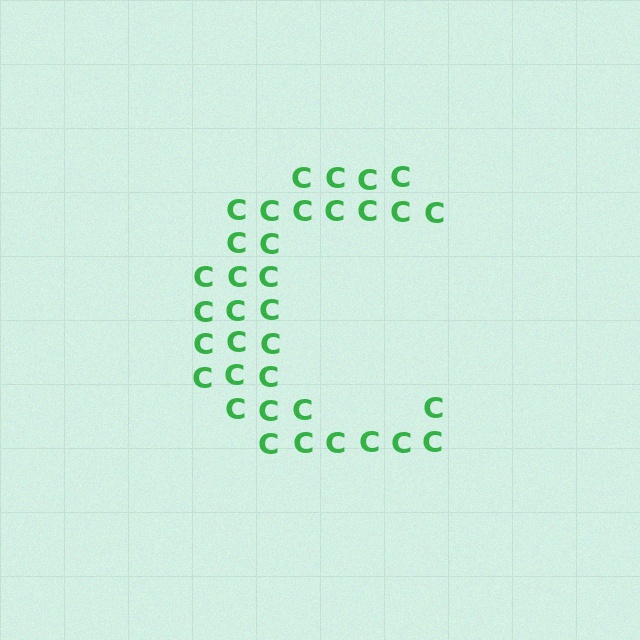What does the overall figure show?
The overall figure shows the letter C.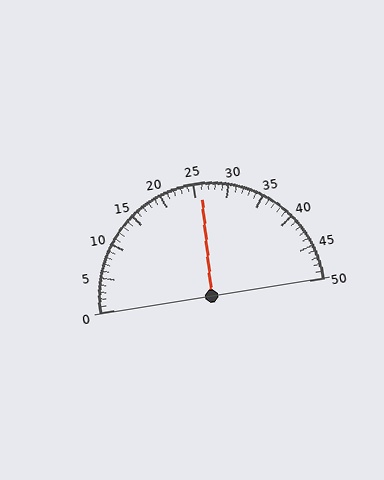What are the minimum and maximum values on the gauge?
The gauge ranges from 0 to 50.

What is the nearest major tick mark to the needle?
The nearest major tick mark is 25.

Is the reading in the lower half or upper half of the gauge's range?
The reading is in the upper half of the range (0 to 50).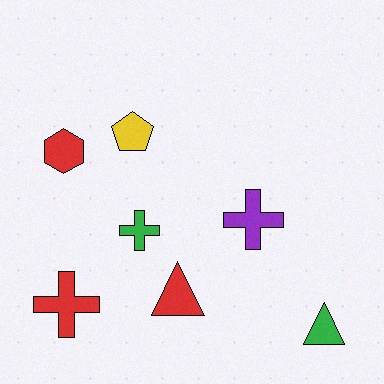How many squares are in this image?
There are no squares.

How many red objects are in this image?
There are 3 red objects.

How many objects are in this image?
There are 7 objects.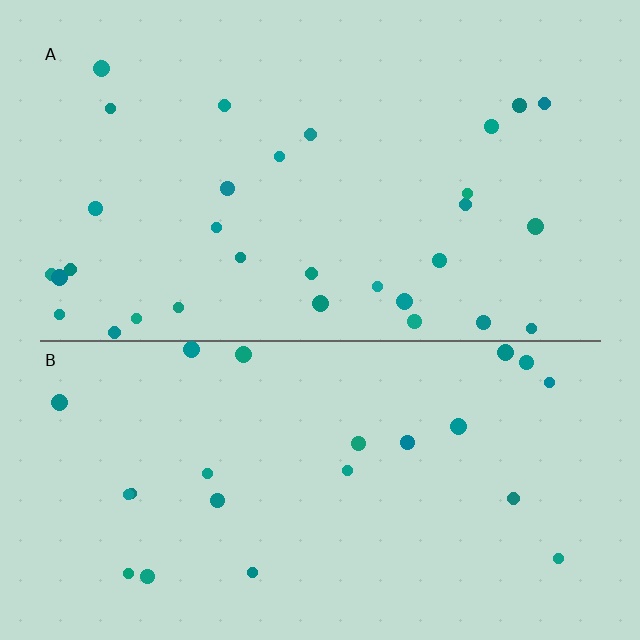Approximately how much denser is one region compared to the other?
Approximately 1.4× — region A over region B.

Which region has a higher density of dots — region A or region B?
A (the top).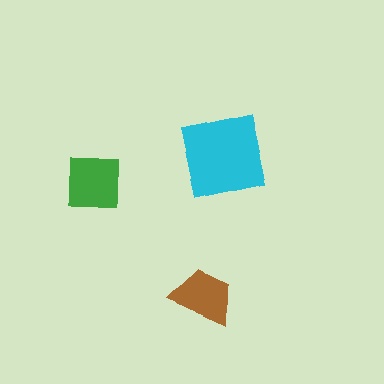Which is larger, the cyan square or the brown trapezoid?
The cyan square.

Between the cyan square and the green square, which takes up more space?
The cyan square.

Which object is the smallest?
The brown trapezoid.